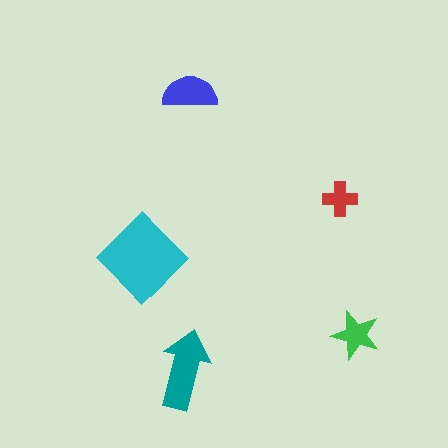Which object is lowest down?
The teal arrow is bottommost.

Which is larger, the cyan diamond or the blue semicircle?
The cyan diamond.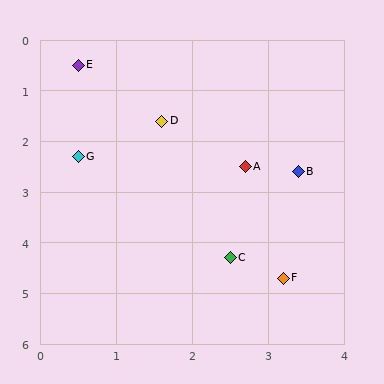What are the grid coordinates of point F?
Point F is at approximately (3.2, 4.7).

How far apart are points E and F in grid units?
Points E and F are about 5.0 grid units apart.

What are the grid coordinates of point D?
Point D is at approximately (1.6, 1.6).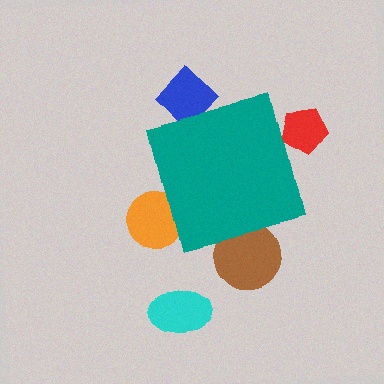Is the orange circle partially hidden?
Yes, the orange circle is partially hidden behind the teal square.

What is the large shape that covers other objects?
A teal square.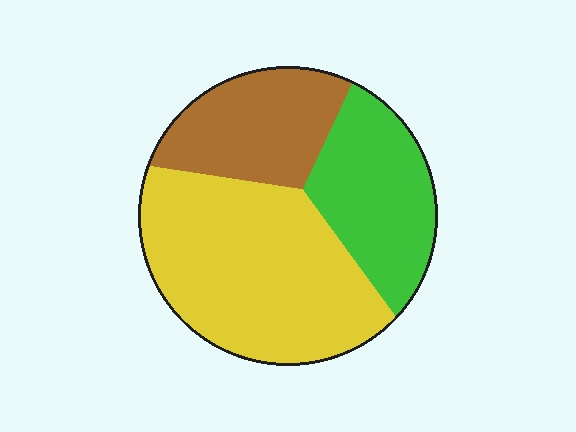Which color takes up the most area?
Yellow, at roughly 50%.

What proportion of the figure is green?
Green covers around 25% of the figure.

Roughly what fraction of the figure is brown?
Brown covers about 25% of the figure.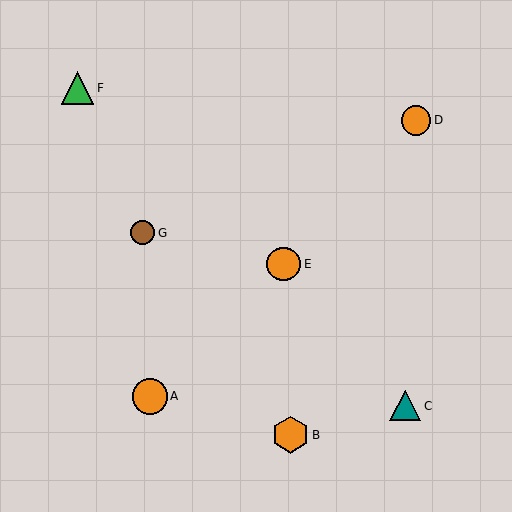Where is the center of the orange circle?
The center of the orange circle is at (150, 397).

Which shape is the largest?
The orange hexagon (labeled B) is the largest.